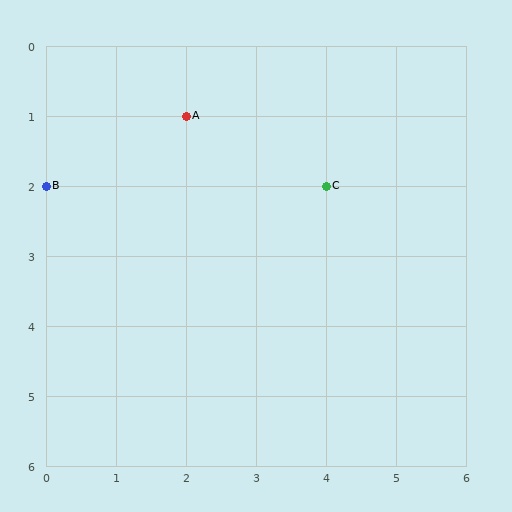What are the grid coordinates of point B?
Point B is at grid coordinates (0, 2).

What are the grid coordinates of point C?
Point C is at grid coordinates (4, 2).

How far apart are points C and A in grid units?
Points C and A are 2 columns and 1 row apart (about 2.2 grid units diagonally).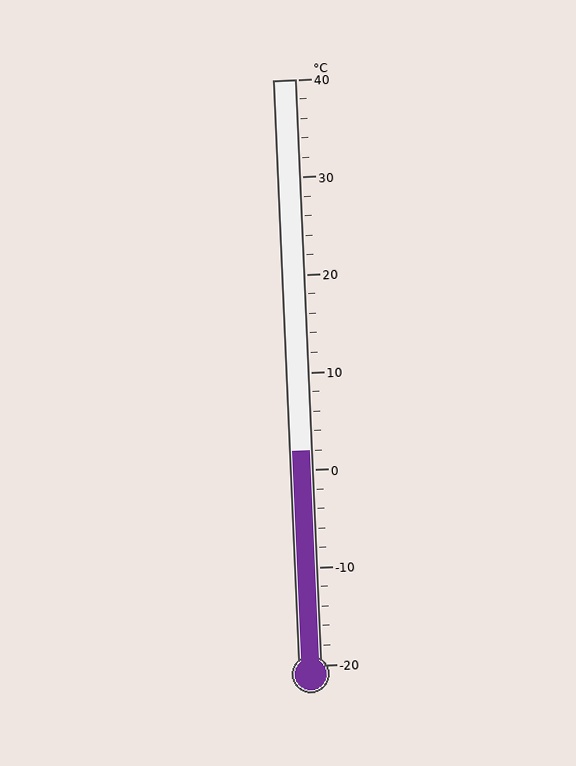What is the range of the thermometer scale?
The thermometer scale ranges from -20°C to 40°C.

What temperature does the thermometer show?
The thermometer shows approximately 2°C.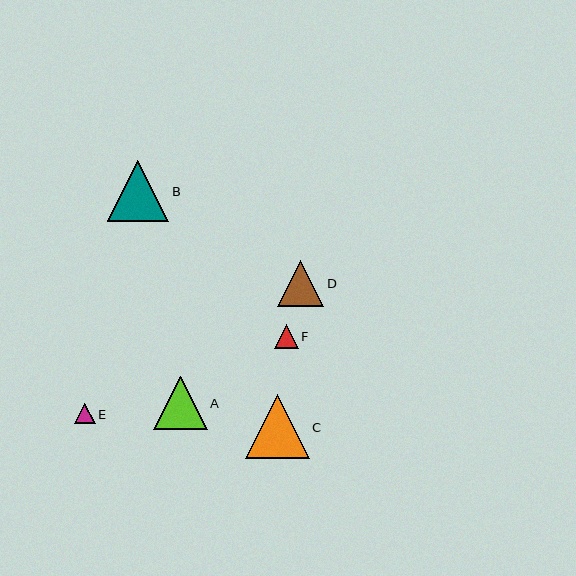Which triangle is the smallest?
Triangle E is the smallest with a size of approximately 21 pixels.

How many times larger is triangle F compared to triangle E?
Triangle F is approximately 1.1 times the size of triangle E.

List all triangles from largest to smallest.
From largest to smallest: C, B, A, D, F, E.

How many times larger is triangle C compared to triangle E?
Triangle C is approximately 3.1 times the size of triangle E.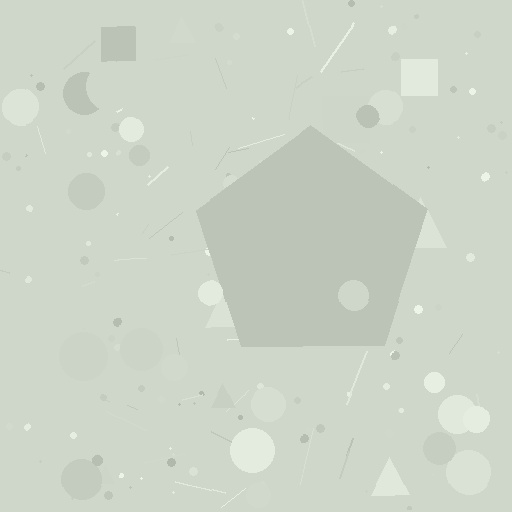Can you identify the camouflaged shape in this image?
The camouflaged shape is a pentagon.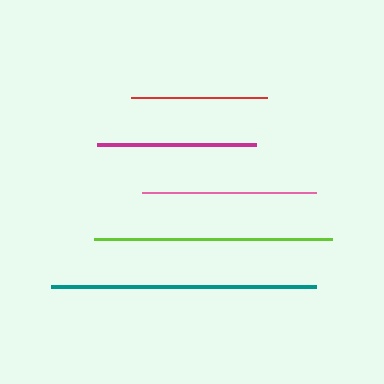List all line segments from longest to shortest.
From longest to shortest: teal, lime, pink, magenta, red.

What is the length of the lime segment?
The lime segment is approximately 238 pixels long.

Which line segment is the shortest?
The red line is the shortest at approximately 136 pixels.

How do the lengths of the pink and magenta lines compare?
The pink and magenta lines are approximately the same length.